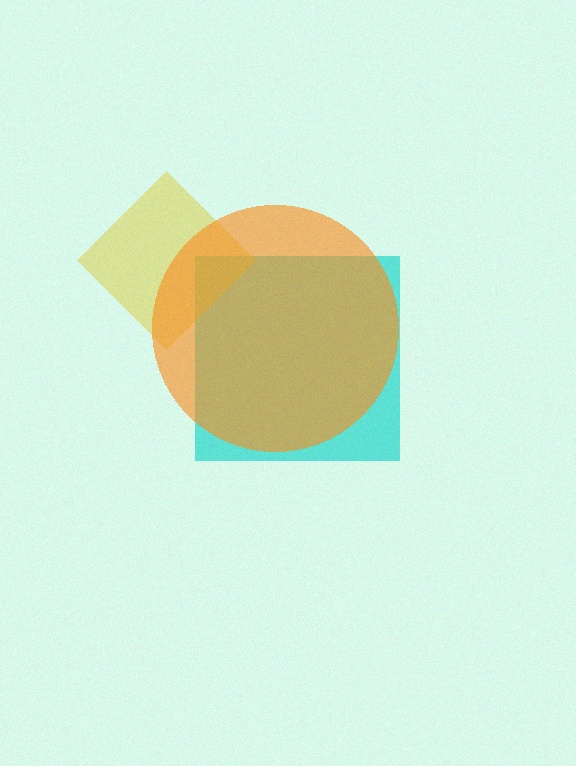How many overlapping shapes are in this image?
There are 3 overlapping shapes in the image.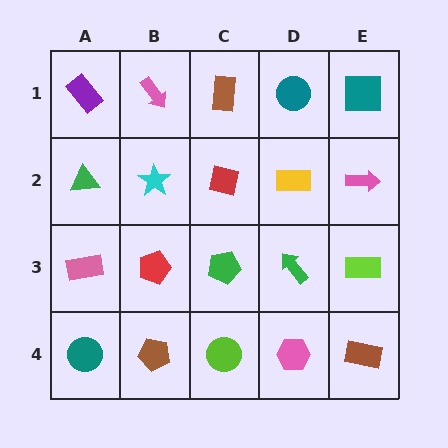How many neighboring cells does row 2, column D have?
4.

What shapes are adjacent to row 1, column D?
A yellow rectangle (row 2, column D), a brown rectangle (row 1, column C), a teal square (row 1, column E).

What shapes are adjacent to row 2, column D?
A teal circle (row 1, column D), a green arrow (row 3, column D), a red square (row 2, column C), a pink arrow (row 2, column E).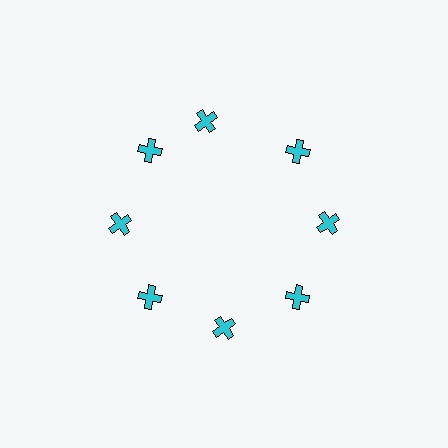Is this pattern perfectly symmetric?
No. The 8 cyan crosses are arranged in a ring, but one element near the 12 o'clock position is rotated out of alignment along the ring, breaking the 8-fold rotational symmetry.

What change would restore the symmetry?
The symmetry would be restored by rotating it back into even spacing with its neighbors so that all 8 crosses sit at equal angles and equal distance from the center.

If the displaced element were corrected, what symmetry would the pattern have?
It would have 8-fold rotational symmetry — the pattern would map onto itself every 45 degrees.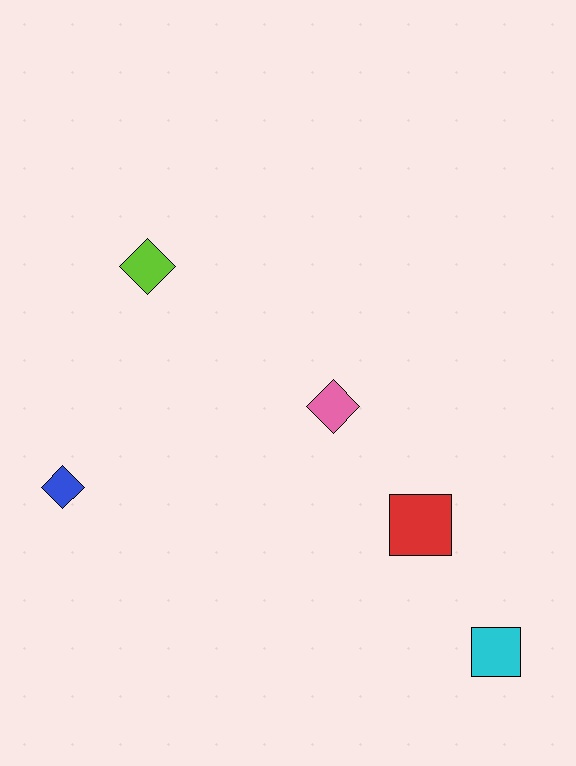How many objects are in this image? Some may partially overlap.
There are 5 objects.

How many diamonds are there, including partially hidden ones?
There are 3 diamonds.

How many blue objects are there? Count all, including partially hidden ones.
There is 1 blue object.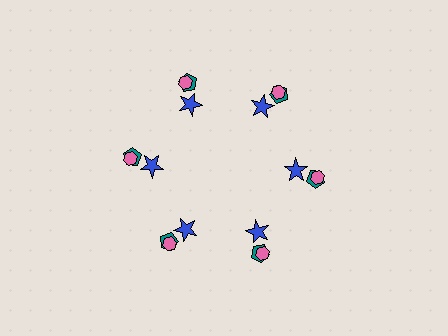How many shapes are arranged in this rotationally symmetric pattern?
There are 18 shapes, arranged in 6 groups of 3.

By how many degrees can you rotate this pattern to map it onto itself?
The pattern maps onto itself every 60 degrees of rotation.